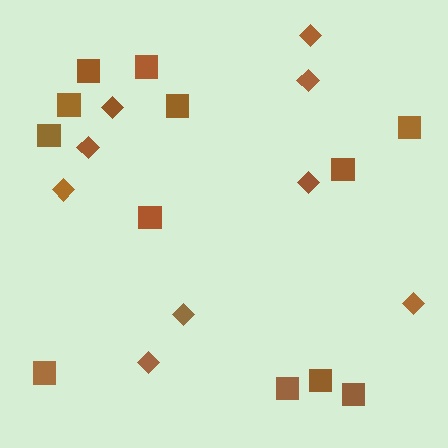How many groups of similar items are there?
There are 2 groups: one group of squares (12) and one group of diamonds (9).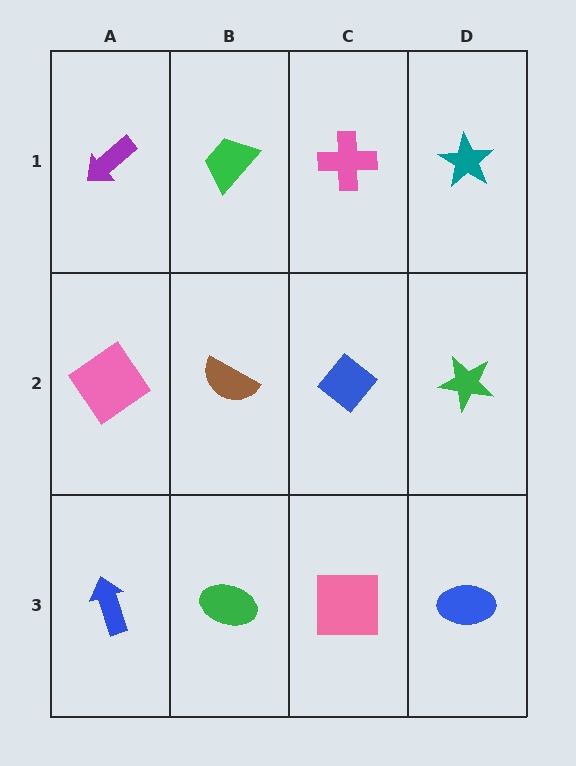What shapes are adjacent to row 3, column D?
A green star (row 2, column D), a pink square (row 3, column C).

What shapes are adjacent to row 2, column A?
A purple arrow (row 1, column A), a blue arrow (row 3, column A), a brown semicircle (row 2, column B).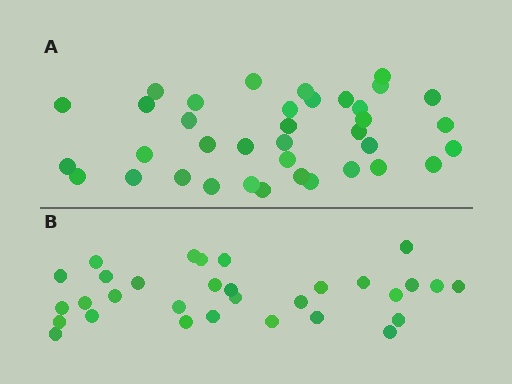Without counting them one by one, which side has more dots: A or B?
Region A (the top region) has more dots.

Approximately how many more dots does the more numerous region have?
Region A has about 6 more dots than region B.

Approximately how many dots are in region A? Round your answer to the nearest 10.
About 40 dots. (The exact count is 37, which rounds to 40.)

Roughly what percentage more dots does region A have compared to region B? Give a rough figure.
About 20% more.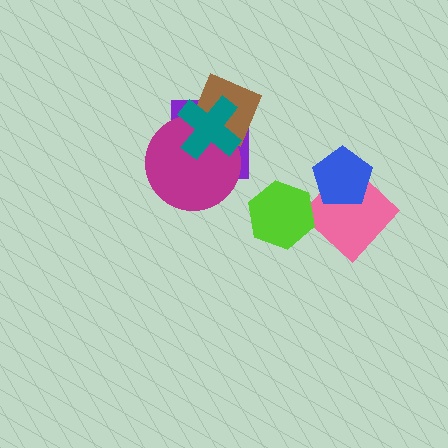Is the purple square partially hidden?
Yes, it is partially covered by another shape.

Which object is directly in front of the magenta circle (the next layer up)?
The brown diamond is directly in front of the magenta circle.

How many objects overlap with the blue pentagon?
1 object overlaps with the blue pentagon.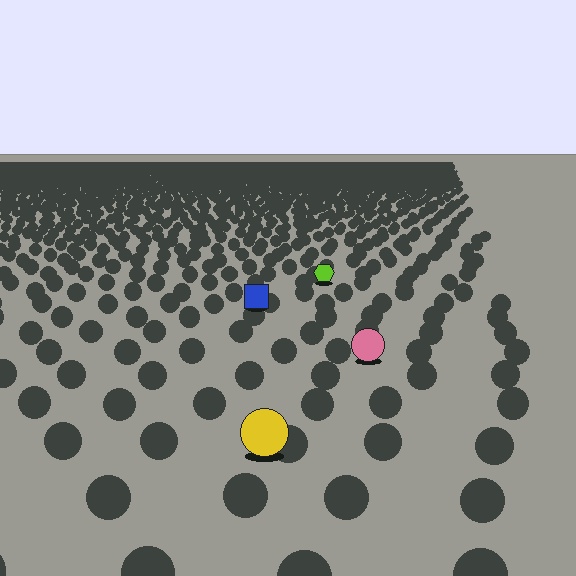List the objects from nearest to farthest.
From nearest to farthest: the yellow circle, the pink circle, the blue square, the lime hexagon.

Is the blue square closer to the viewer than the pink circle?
No. The pink circle is closer — you can tell from the texture gradient: the ground texture is coarser near it.